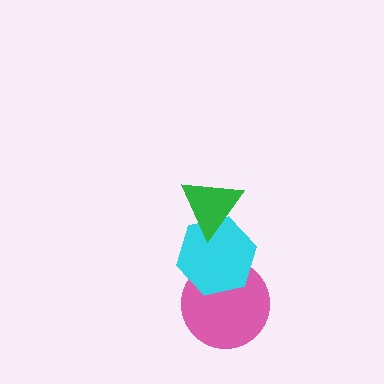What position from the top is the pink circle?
The pink circle is 3rd from the top.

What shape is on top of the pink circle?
The cyan hexagon is on top of the pink circle.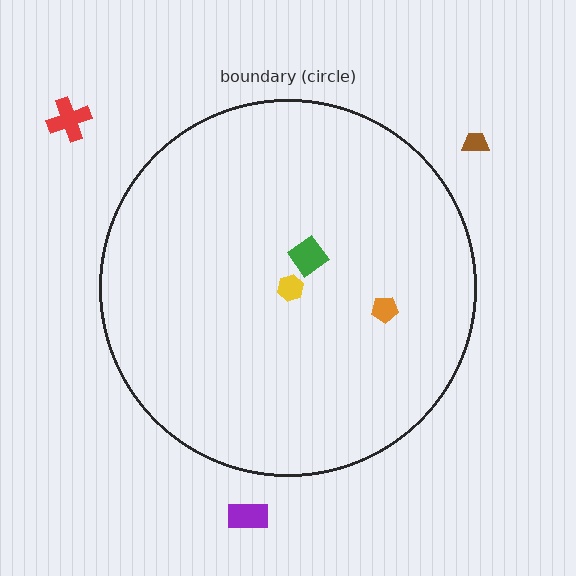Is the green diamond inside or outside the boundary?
Inside.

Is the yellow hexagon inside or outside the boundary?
Inside.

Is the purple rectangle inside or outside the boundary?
Outside.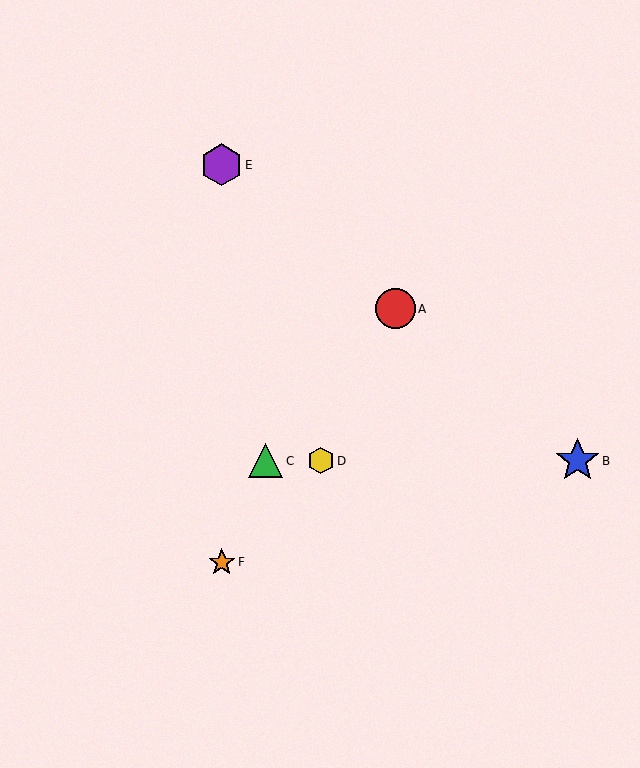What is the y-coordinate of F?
Object F is at y≈562.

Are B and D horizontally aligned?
Yes, both are at y≈461.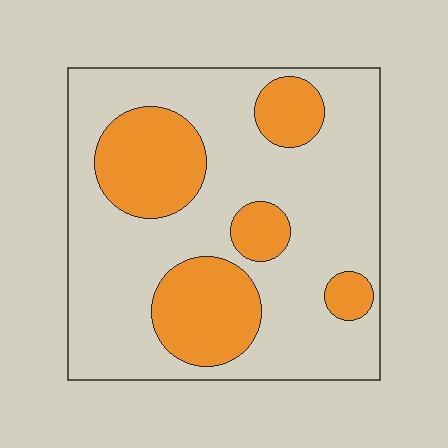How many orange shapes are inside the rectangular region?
5.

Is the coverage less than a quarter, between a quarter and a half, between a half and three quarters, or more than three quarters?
Between a quarter and a half.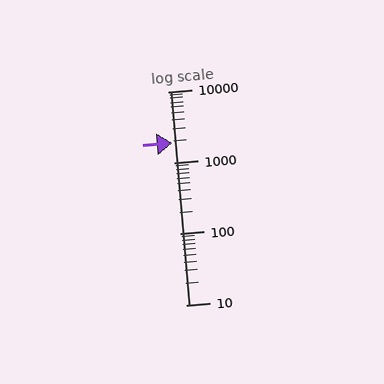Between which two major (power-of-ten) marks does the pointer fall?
The pointer is between 1000 and 10000.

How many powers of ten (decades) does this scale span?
The scale spans 3 decades, from 10 to 10000.